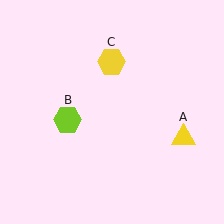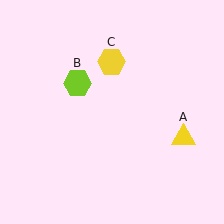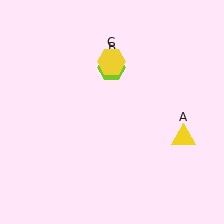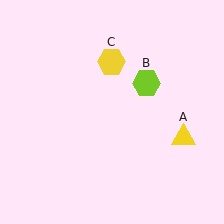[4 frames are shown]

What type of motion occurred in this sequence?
The lime hexagon (object B) rotated clockwise around the center of the scene.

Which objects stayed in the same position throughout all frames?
Yellow triangle (object A) and yellow hexagon (object C) remained stationary.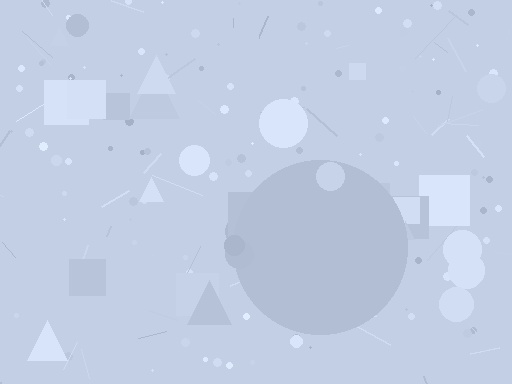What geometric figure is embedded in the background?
A circle is embedded in the background.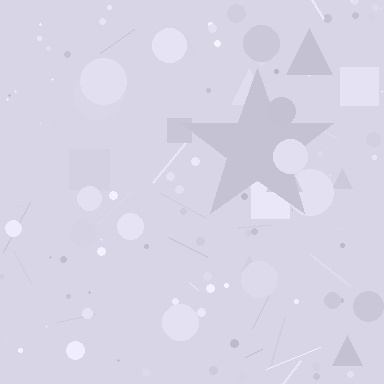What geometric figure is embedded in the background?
A star is embedded in the background.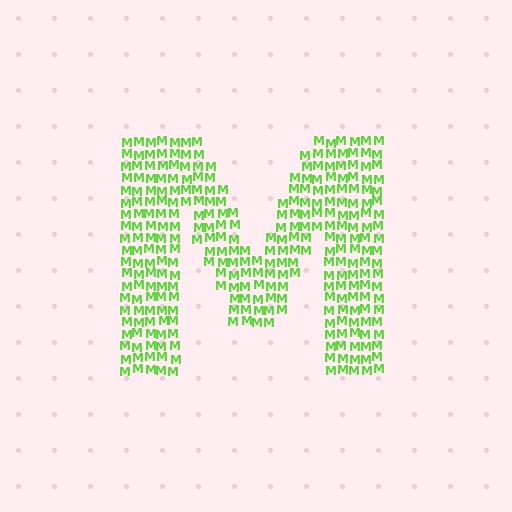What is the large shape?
The large shape is the letter M.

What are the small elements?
The small elements are letter M's.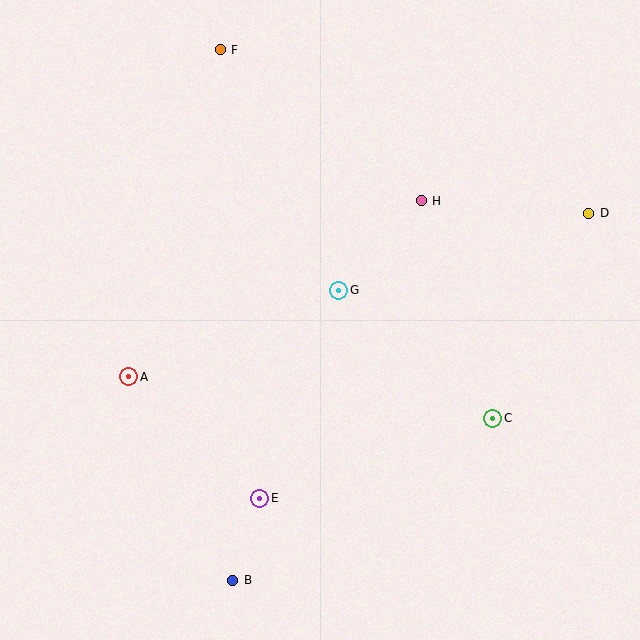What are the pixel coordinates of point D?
Point D is at (589, 213).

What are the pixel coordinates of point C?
Point C is at (493, 418).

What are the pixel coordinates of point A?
Point A is at (129, 377).